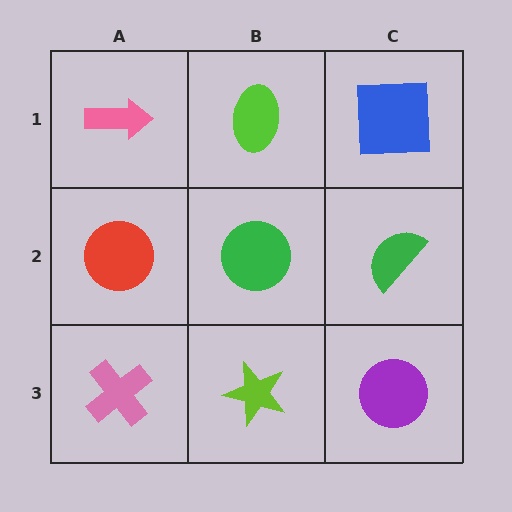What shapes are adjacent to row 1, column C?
A green semicircle (row 2, column C), a lime ellipse (row 1, column B).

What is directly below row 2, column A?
A pink cross.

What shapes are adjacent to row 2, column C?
A blue square (row 1, column C), a purple circle (row 3, column C), a green circle (row 2, column B).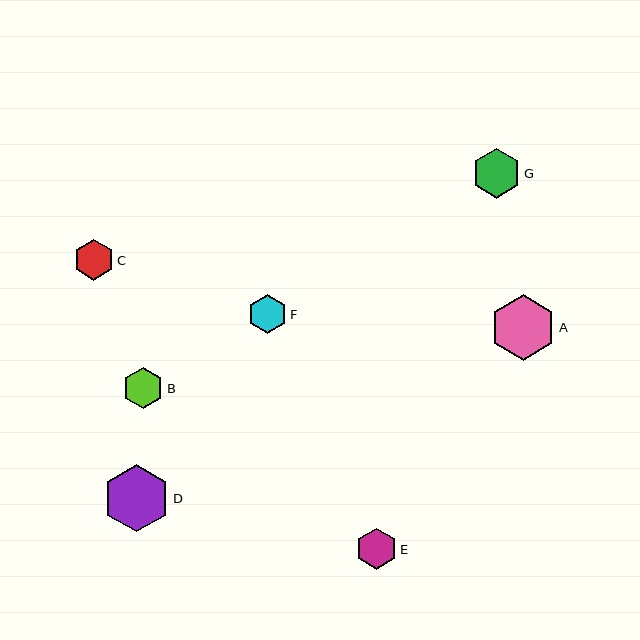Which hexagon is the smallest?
Hexagon F is the smallest with a size of approximately 39 pixels.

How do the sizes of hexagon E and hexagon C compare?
Hexagon E and hexagon C are approximately the same size.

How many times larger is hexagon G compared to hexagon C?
Hexagon G is approximately 1.2 times the size of hexagon C.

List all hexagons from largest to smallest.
From largest to smallest: D, A, G, B, E, C, F.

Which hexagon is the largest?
Hexagon D is the largest with a size of approximately 68 pixels.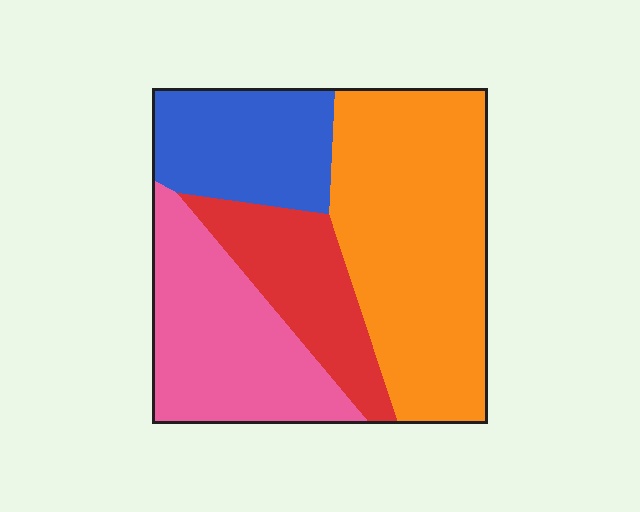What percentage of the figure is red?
Red covers 16% of the figure.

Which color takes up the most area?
Orange, at roughly 40%.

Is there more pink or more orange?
Orange.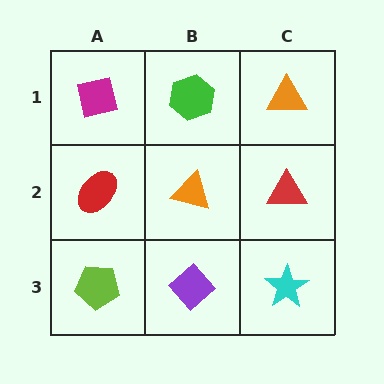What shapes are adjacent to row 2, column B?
A green hexagon (row 1, column B), a purple diamond (row 3, column B), a red ellipse (row 2, column A), a red triangle (row 2, column C).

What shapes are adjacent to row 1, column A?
A red ellipse (row 2, column A), a green hexagon (row 1, column B).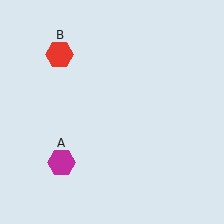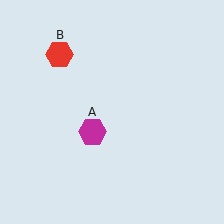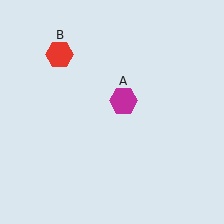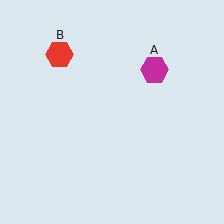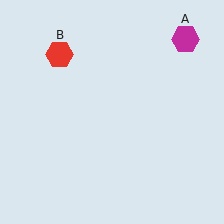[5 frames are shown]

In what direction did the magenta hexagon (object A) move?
The magenta hexagon (object A) moved up and to the right.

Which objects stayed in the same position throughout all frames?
Red hexagon (object B) remained stationary.